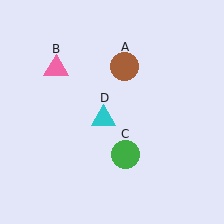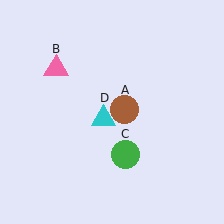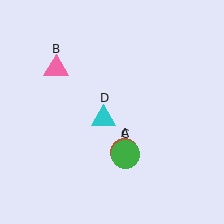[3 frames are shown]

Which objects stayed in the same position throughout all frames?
Pink triangle (object B) and green circle (object C) and cyan triangle (object D) remained stationary.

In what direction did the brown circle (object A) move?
The brown circle (object A) moved down.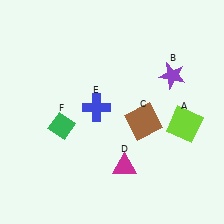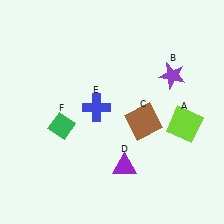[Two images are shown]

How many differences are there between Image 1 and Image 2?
There is 1 difference between the two images.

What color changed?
The triangle (D) changed from magenta in Image 1 to purple in Image 2.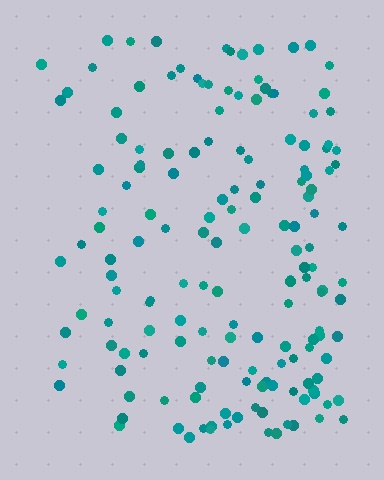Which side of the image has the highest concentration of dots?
The right.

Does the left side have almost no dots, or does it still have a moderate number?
Still a moderate number, just noticeably fewer than the right.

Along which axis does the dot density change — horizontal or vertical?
Horizontal.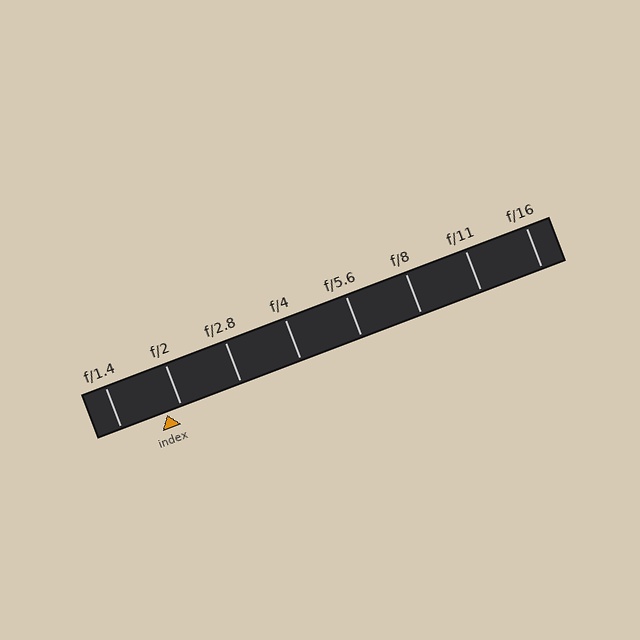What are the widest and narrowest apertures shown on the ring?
The widest aperture shown is f/1.4 and the narrowest is f/16.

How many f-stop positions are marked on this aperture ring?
There are 8 f-stop positions marked.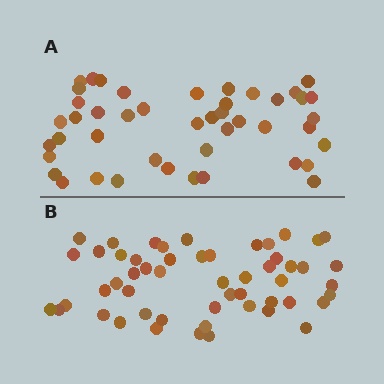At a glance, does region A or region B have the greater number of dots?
Region B (the bottom region) has more dots.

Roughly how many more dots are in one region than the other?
Region B has roughly 8 or so more dots than region A.